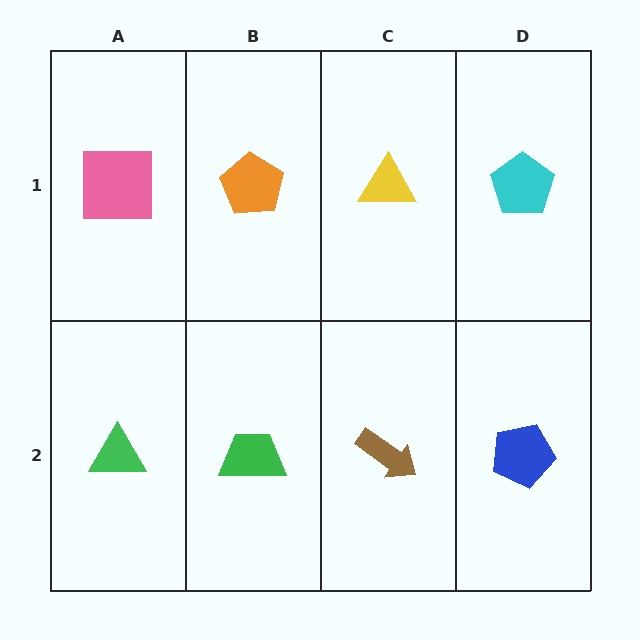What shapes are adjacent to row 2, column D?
A cyan pentagon (row 1, column D), a brown arrow (row 2, column C).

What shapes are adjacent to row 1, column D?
A blue pentagon (row 2, column D), a yellow triangle (row 1, column C).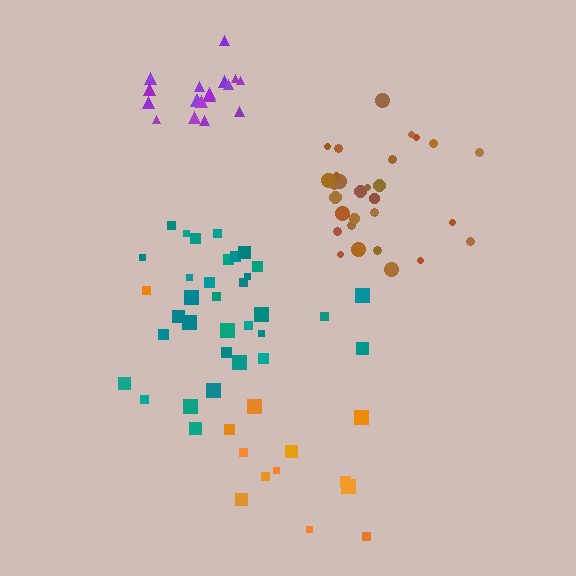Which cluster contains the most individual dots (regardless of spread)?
Teal (33).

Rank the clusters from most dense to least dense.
purple, brown, teal, orange.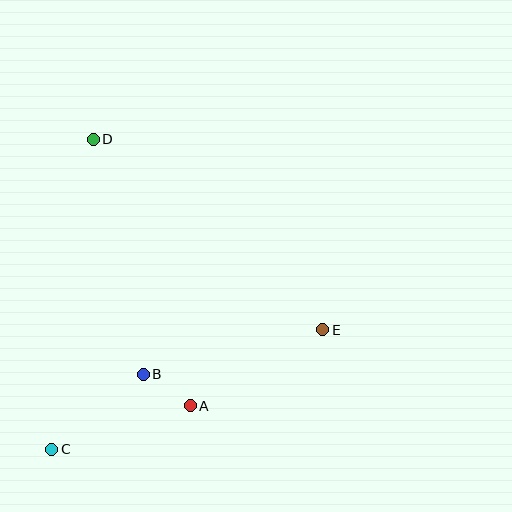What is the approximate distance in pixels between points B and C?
The distance between B and C is approximately 118 pixels.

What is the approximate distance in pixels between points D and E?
The distance between D and E is approximately 298 pixels.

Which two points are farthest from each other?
Points C and D are farthest from each other.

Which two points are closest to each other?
Points A and B are closest to each other.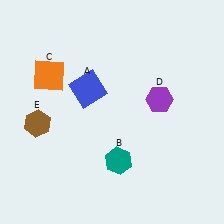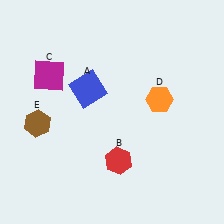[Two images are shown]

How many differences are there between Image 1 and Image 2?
There are 3 differences between the two images.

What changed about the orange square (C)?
In Image 1, C is orange. In Image 2, it changed to magenta.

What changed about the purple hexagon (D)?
In Image 1, D is purple. In Image 2, it changed to orange.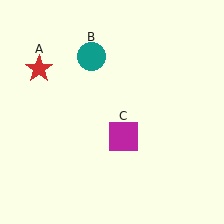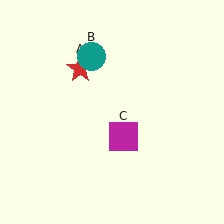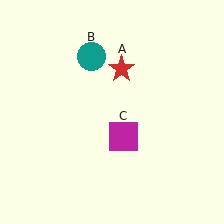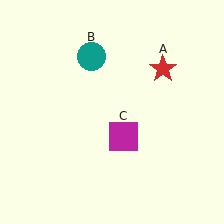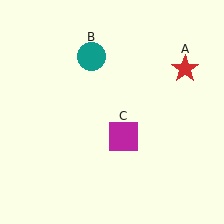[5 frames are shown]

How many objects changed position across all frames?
1 object changed position: red star (object A).